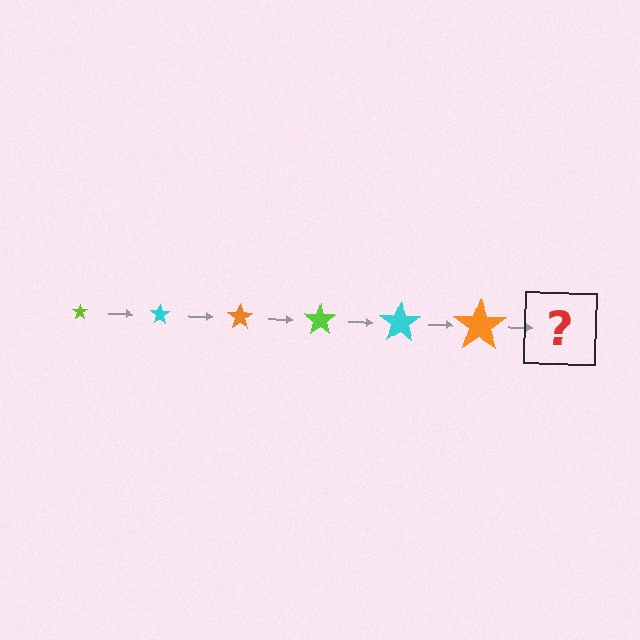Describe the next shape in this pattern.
It should be a lime star, larger than the previous one.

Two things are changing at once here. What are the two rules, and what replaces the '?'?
The two rules are that the star grows larger each step and the color cycles through lime, cyan, and orange. The '?' should be a lime star, larger than the previous one.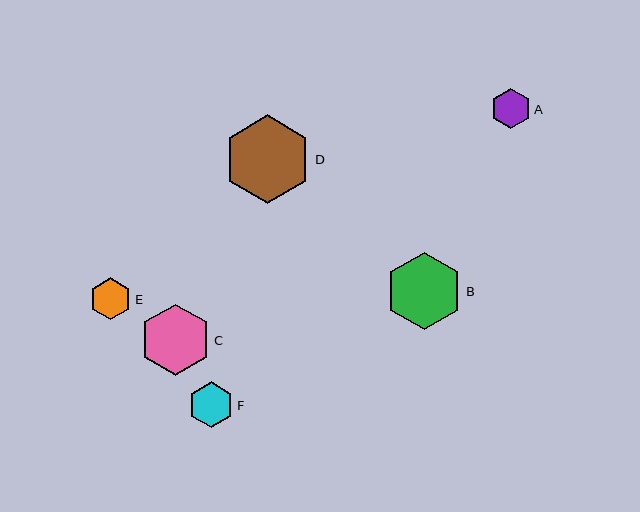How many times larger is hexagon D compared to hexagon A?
Hexagon D is approximately 2.2 times the size of hexagon A.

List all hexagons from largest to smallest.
From largest to smallest: D, B, C, F, E, A.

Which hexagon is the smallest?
Hexagon A is the smallest with a size of approximately 40 pixels.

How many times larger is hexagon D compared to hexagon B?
Hexagon D is approximately 1.1 times the size of hexagon B.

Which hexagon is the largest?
Hexagon D is the largest with a size of approximately 89 pixels.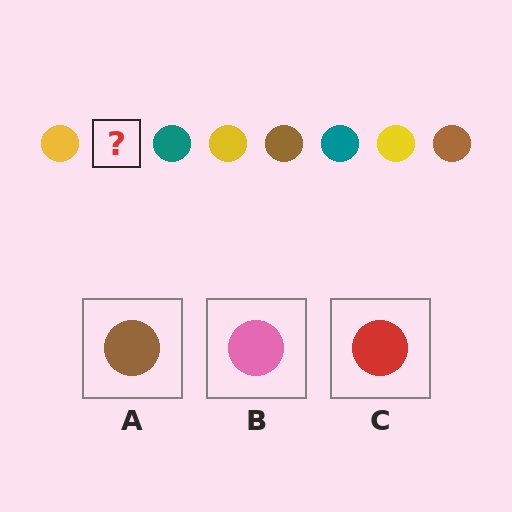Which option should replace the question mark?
Option A.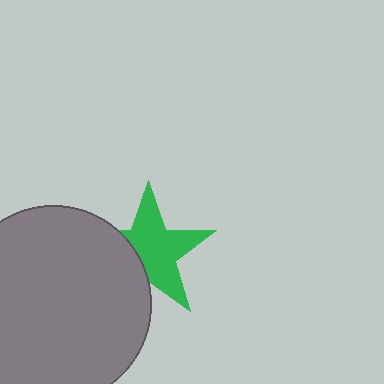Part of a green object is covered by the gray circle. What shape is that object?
It is a star.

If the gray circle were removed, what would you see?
You would see the complete green star.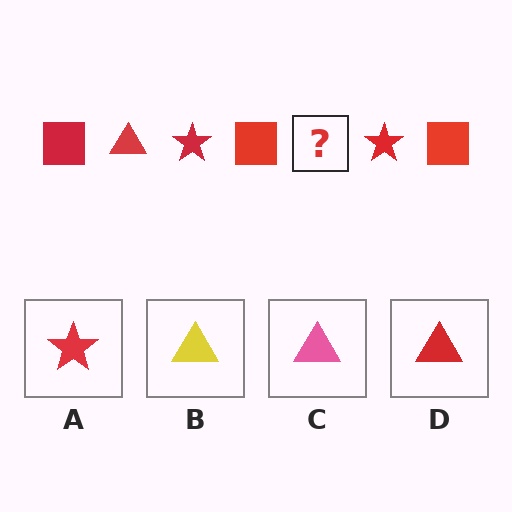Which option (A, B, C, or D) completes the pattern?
D.